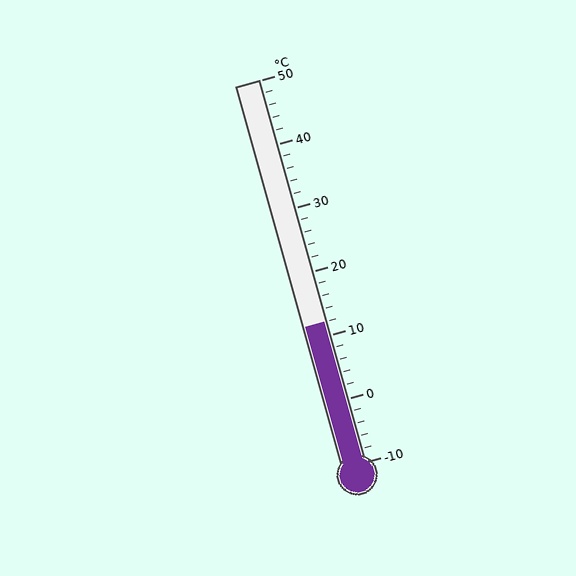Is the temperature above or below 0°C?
The temperature is above 0°C.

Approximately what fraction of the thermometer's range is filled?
The thermometer is filled to approximately 35% of its range.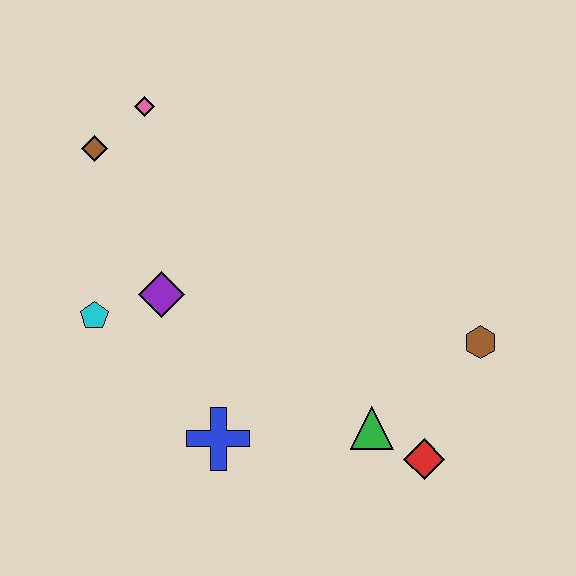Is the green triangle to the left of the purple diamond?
No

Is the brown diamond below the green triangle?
No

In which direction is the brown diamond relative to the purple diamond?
The brown diamond is above the purple diamond.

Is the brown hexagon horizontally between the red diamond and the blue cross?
No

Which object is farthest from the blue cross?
The pink diamond is farthest from the blue cross.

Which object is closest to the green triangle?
The red diamond is closest to the green triangle.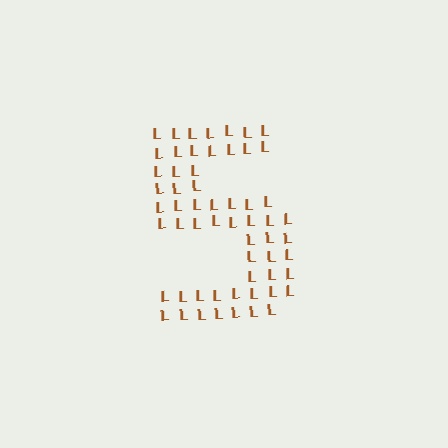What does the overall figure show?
The overall figure shows the digit 5.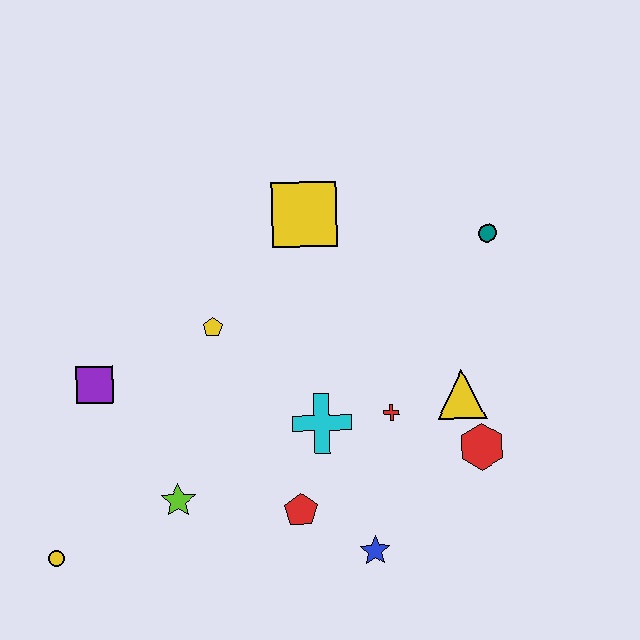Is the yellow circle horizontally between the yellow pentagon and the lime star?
No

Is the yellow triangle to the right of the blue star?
Yes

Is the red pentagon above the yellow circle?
Yes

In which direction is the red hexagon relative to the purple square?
The red hexagon is to the right of the purple square.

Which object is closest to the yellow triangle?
The red hexagon is closest to the yellow triangle.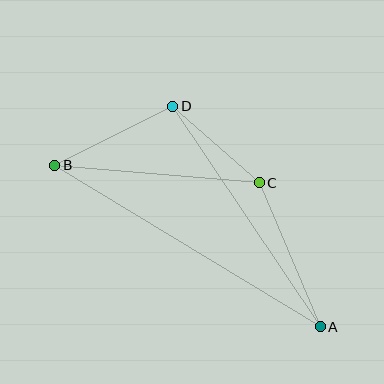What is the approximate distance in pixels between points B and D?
The distance between B and D is approximately 132 pixels.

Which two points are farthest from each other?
Points A and B are farthest from each other.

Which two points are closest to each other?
Points C and D are closest to each other.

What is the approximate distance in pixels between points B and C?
The distance between B and C is approximately 205 pixels.